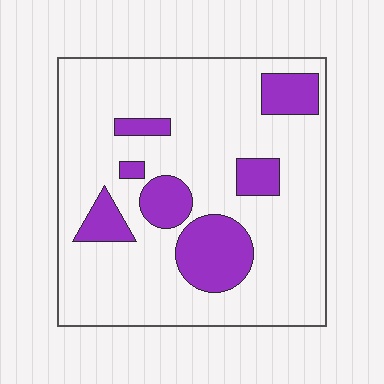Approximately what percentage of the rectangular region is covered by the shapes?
Approximately 20%.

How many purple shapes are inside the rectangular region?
7.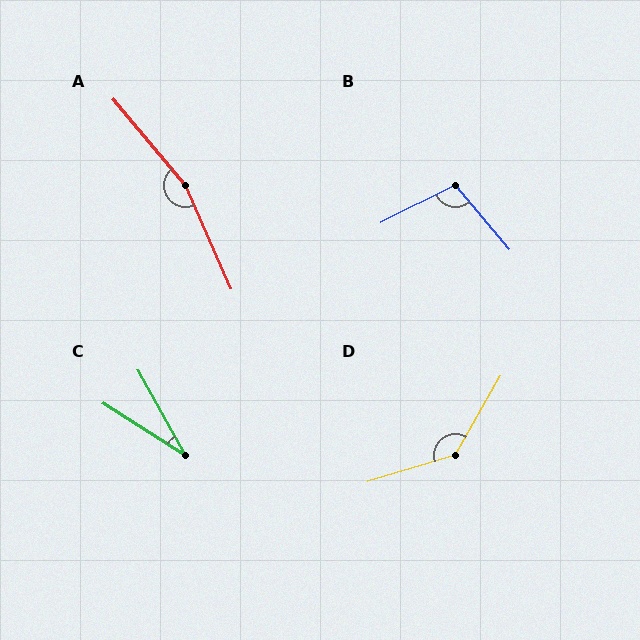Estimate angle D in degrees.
Approximately 137 degrees.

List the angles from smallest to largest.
C (28°), B (103°), D (137°), A (164°).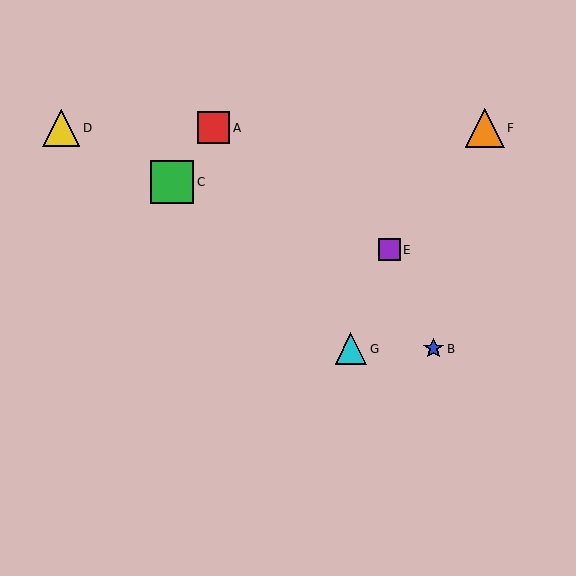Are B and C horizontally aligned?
No, B is at y≈349 and C is at y≈182.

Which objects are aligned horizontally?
Objects B, G are aligned horizontally.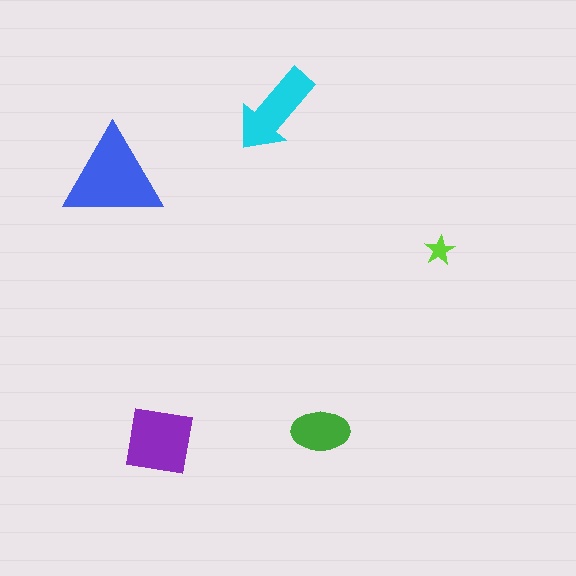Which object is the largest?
The blue triangle.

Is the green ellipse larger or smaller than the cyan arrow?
Smaller.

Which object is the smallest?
The lime star.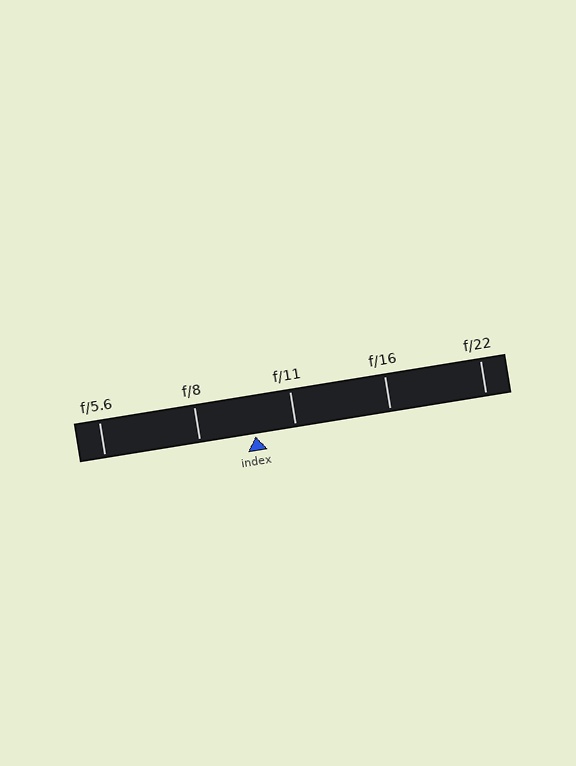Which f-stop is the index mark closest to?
The index mark is closest to f/11.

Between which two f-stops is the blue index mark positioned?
The index mark is between f/8 and f/11.